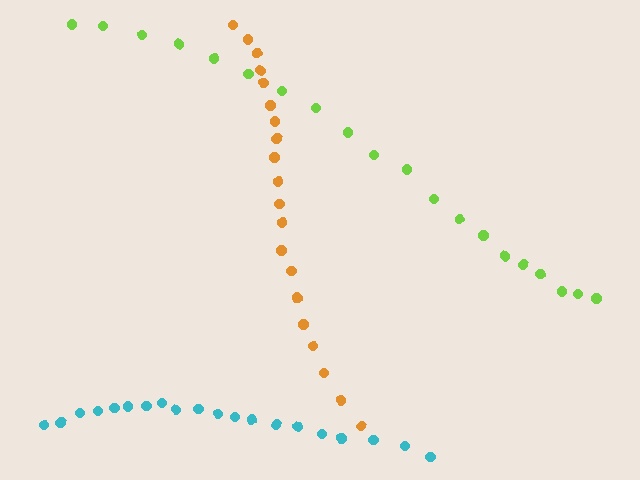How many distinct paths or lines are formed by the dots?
There are 3 distinct paths.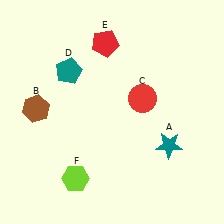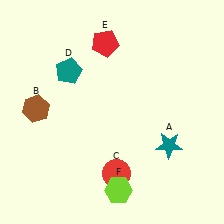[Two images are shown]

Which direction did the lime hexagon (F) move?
The lime hexagon (F) moved right.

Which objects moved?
The objects that moved are: the red circle (C), the lime hexagon (F).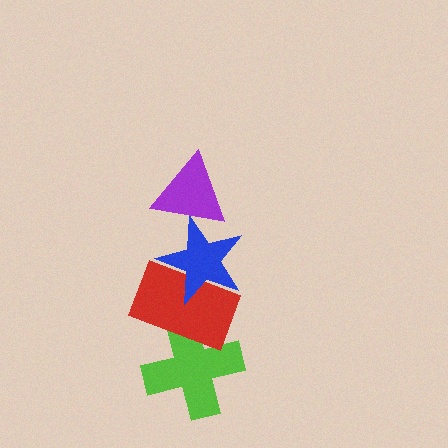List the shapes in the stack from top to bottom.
From top to bottom: the purple triangle, the blue star, the red rectangle, the lime cross.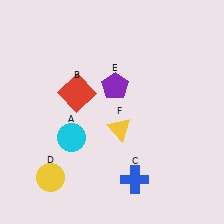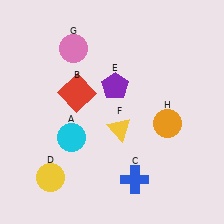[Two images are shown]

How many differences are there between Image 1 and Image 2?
There are 2 differences between the two images.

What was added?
A pink circle (G), an orange circle (H) were added in Image 2.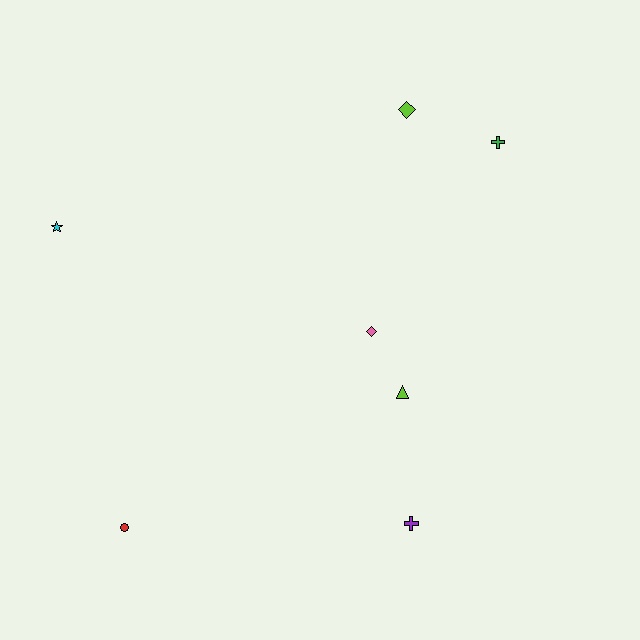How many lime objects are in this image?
There are 2 lime objects.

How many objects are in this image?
There are 7 objects.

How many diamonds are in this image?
There are 2 diamonds.